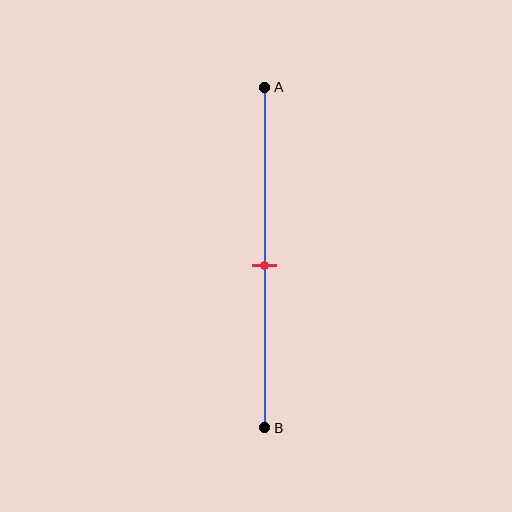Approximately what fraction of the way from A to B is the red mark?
The red mark is approximately 50% of the way from A to B.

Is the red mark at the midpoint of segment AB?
Yes, the mark is approximately at the midpoint.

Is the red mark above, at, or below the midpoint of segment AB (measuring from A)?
The red mark is approximately at the midpoint of segment AB.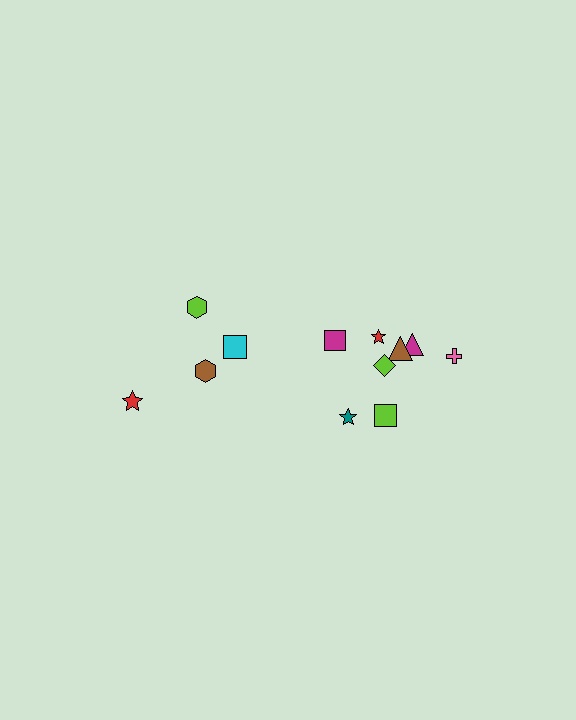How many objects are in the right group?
There are 8 objects.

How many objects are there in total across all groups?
There are 12 objects.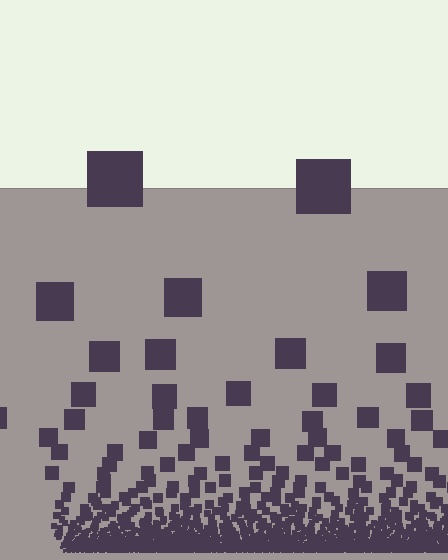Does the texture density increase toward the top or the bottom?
Density increases toward the bottom.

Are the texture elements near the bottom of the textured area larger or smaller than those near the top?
Smaller. The gradient is inverted — elements near the bottom are smaller and denser.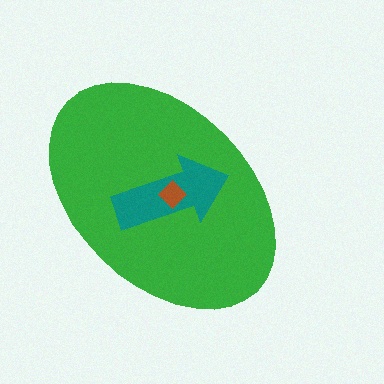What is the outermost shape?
The green ellipse.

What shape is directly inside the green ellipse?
The teal arrow.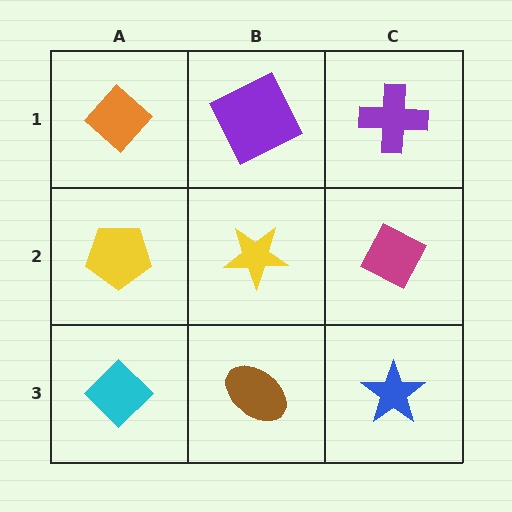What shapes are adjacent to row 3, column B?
A yellow star (row 2, column B), a cyan diamond (row 3, column A), a blue star (row 3, column C).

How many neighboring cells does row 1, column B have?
3.